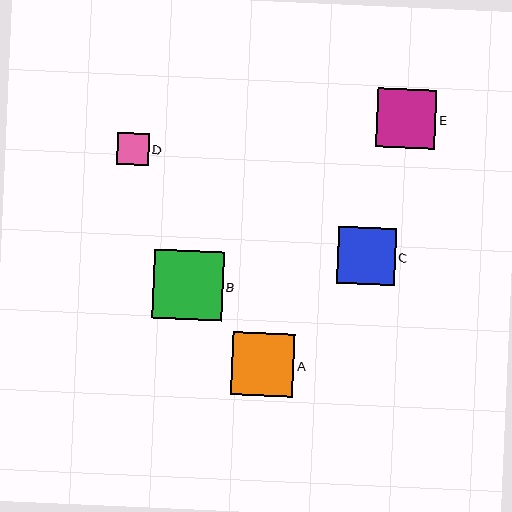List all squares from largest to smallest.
From largest to smallest: B, A, E, C, D.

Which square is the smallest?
Square D is the smallest with a size of approximately 32 pixels.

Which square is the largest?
Square B is the largest with a size of approximately 69 pixels.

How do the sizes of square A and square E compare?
Square A and square E are approximately the same size.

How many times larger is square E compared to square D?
Square E is approximately 1.9 times the size of square D.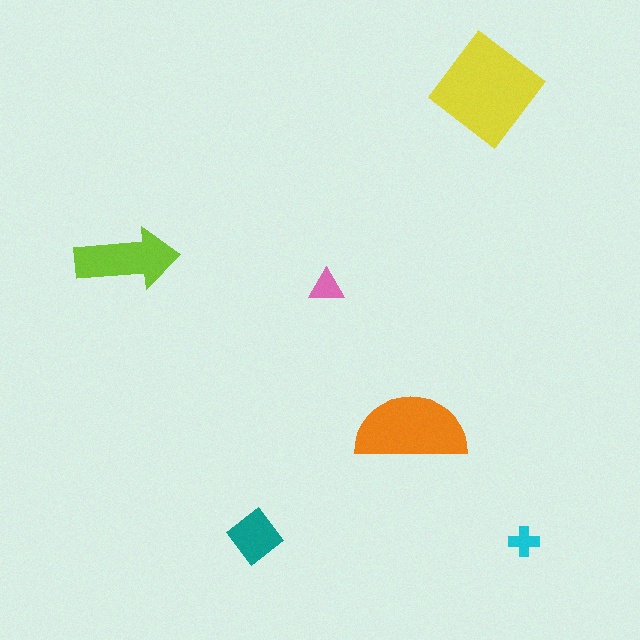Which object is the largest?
The yellow diamond.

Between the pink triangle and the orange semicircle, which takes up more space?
The orange semicircle.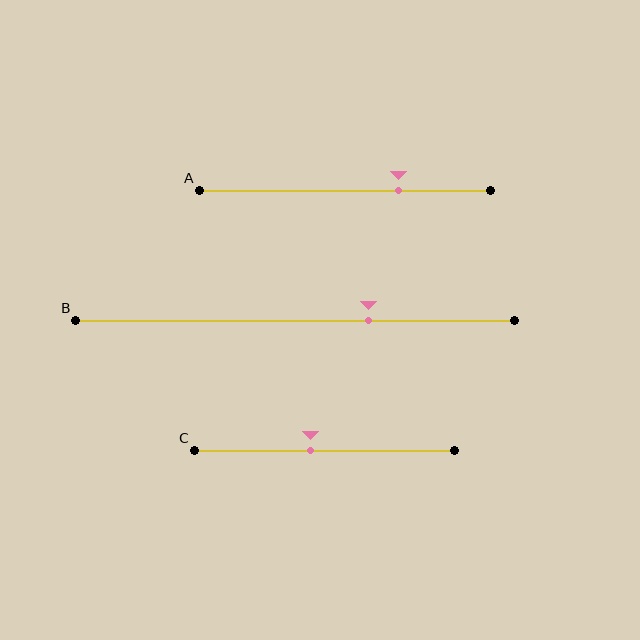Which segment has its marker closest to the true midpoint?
Segment C has its marker closest to the true midpoint.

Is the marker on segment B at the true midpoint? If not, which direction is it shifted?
No, the marker on segment B is shifted to the right by about 17% of the segment length.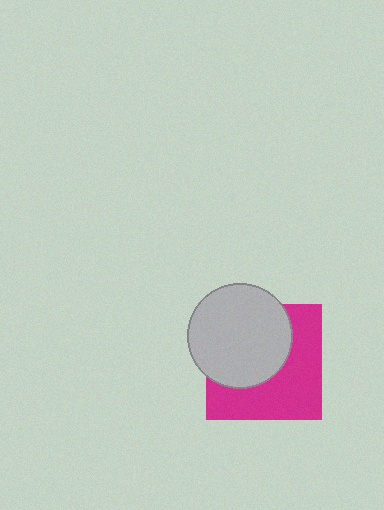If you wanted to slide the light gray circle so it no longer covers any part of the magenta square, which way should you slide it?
Slide it toward the upper-left — that is the most direct way to separate the two shapes.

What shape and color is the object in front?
The object in front is a light gray circle.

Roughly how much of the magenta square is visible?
About half of it is visible (roughly 51%).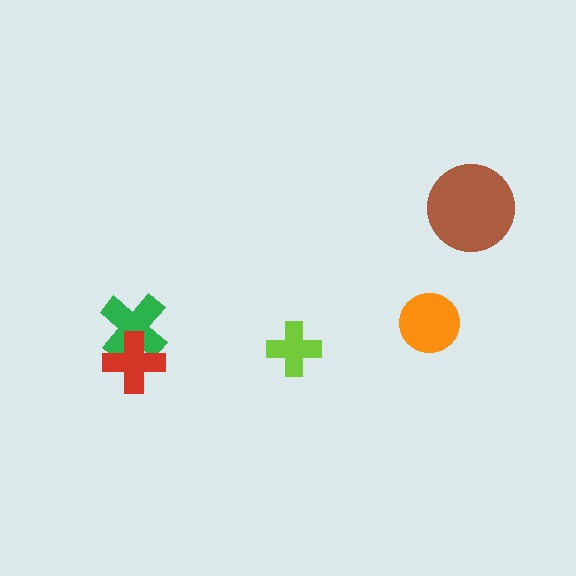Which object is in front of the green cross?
The red cross is in front of the green cross.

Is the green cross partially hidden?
Yes, it is partially covered by another shape.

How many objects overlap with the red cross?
1 object overlaps with the red cross.